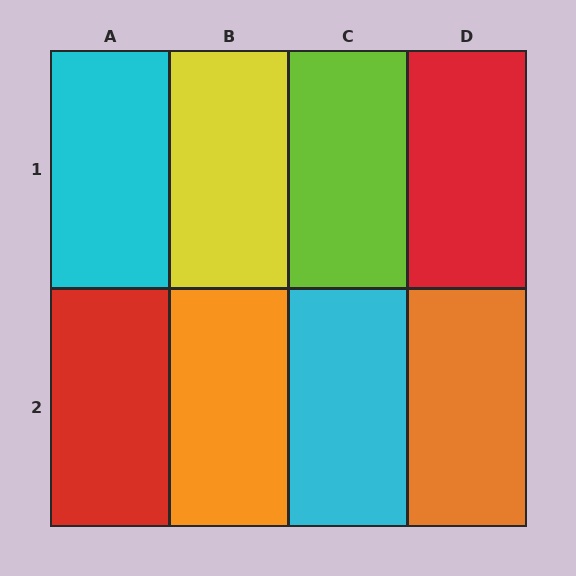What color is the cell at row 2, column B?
Orange.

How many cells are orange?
2 cells are orange.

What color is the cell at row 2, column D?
Orange.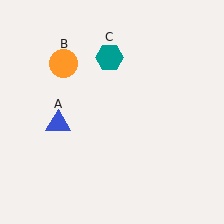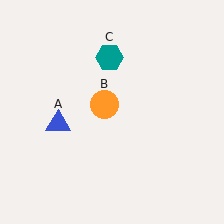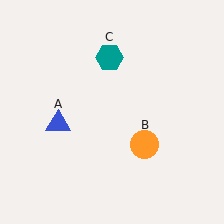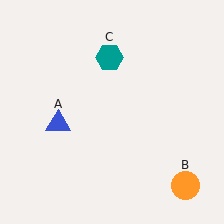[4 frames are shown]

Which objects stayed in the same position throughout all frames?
Blue triangle (object A) and teal hexagon (object C) remained stationary.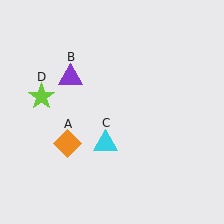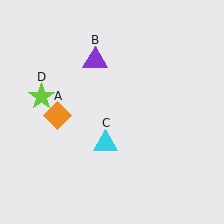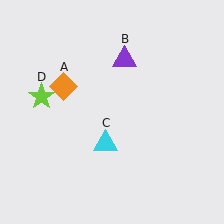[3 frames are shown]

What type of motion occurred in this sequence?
The orange diamond (object A), purple triangle (object B) rotated clockwise around the center of the scene.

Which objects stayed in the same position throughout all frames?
Cyan triangle (object C) and lime star (object D) remained stationary.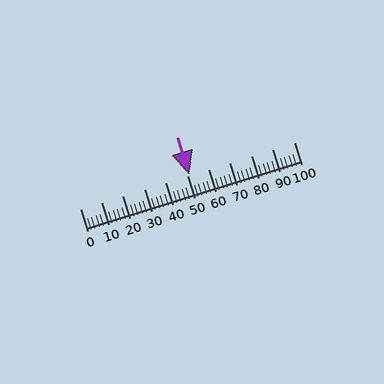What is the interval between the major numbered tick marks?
The major tick marks are spaced 10 units apart.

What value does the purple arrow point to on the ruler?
The purple arrow points to approximately 51.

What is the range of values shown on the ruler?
The ruler shows values from 0 to 100.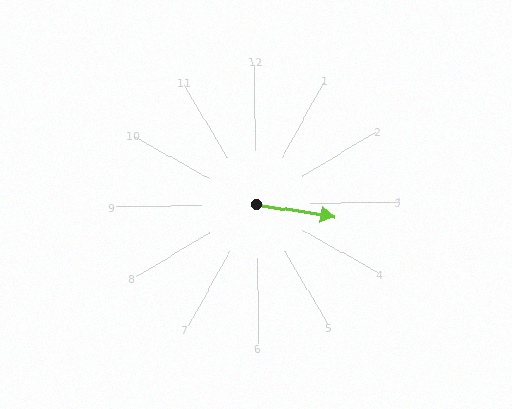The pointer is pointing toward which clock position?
Roughly 3 o'clock.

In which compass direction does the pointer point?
East.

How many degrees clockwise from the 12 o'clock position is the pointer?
Approximately 99 degrees.